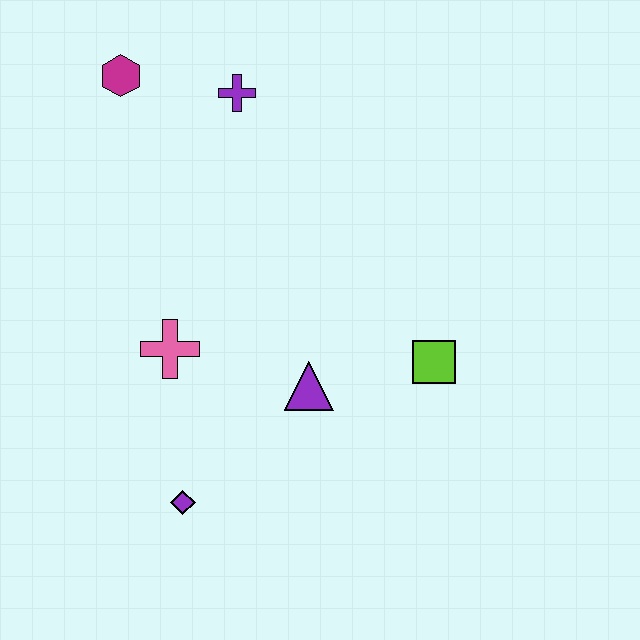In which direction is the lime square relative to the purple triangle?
The lime square is to the right of the purple triangle.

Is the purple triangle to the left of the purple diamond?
No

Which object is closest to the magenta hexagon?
The purple cross is closest to the magenta hexagon.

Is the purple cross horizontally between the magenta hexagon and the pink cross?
No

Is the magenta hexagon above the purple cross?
Yes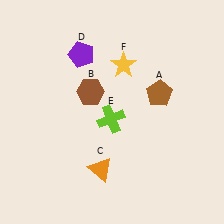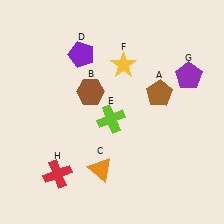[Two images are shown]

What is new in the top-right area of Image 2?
A purple pentagon (G) was added in the top-right area of Image 2.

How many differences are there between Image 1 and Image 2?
There are 2 differences between the two images.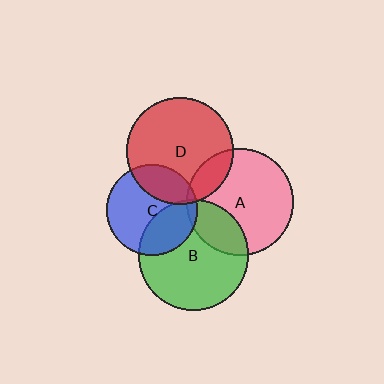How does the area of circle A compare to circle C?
Approximately 1.4 times.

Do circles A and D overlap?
Yes.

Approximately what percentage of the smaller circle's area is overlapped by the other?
Approximately 15%.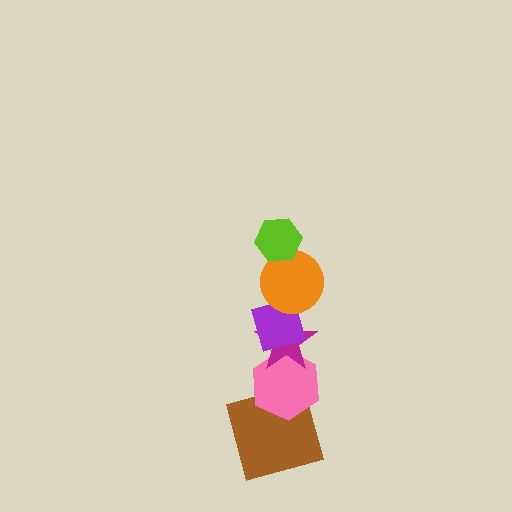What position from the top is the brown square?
The brown square is 6th from the top.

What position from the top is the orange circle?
The orange circle is 2nd from the top.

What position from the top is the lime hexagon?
The lime hexagon is 1st from the top.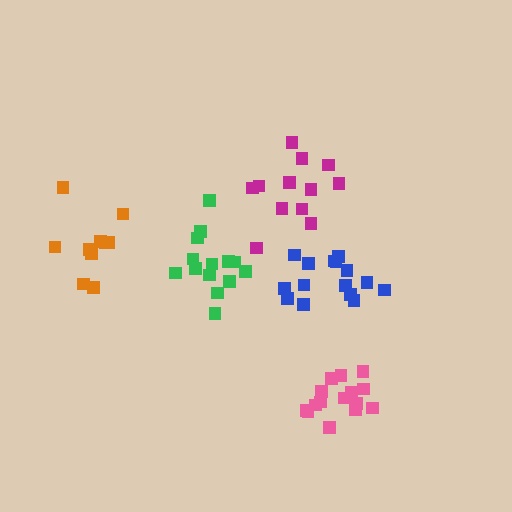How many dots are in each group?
Group 1: 15 dots, Group 2: 12 dots, Group 3: 15 dots, Group 4: 10 dots, Group 5: 14 dots (66 total).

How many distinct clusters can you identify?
There are 5 distinct clusters.